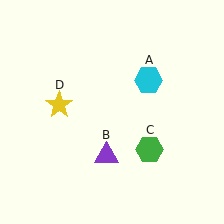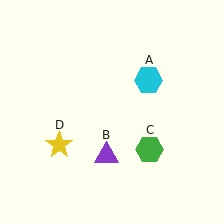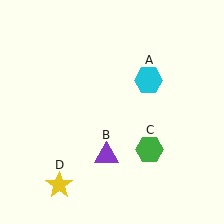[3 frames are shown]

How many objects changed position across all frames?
1 object changed position: yellow star (object D).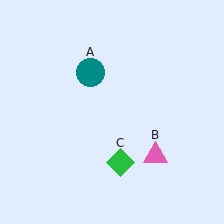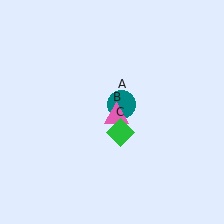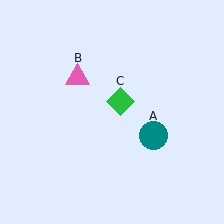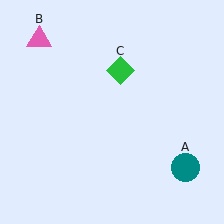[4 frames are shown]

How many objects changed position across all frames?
3 objects changed position: teal circle (object A), pink triangle (object B), green diamond (object C).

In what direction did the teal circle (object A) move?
The teal circle (object A) moved down and to the right.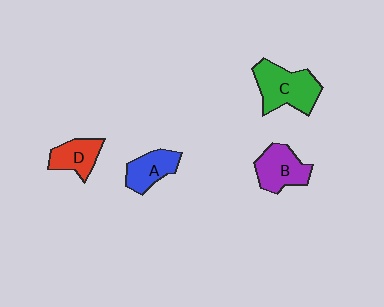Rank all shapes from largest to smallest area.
From largest to smallest: C (green), B (purple), A (blue), D (red).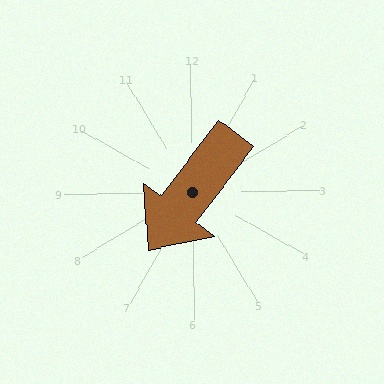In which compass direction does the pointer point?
Southwest.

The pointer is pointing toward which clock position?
Roughly 7 o'clock.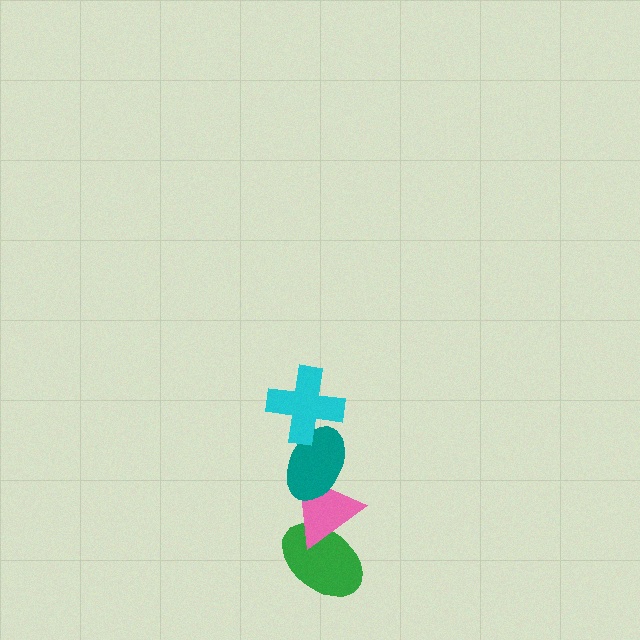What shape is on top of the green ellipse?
The pink triangle is on top of the green ellipse.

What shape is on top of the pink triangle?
The teal ellipse is on top of the pink triangle.